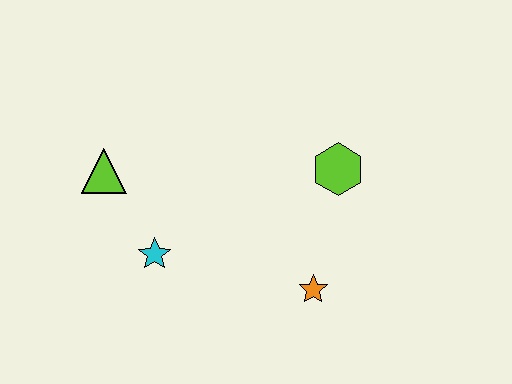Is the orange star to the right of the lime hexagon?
No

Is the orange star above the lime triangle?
No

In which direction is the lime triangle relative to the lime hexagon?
The lime triangle is to the left of the lime hexagon.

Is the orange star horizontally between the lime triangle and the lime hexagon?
Yes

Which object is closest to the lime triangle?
The cyan star is closest to the lime triangle.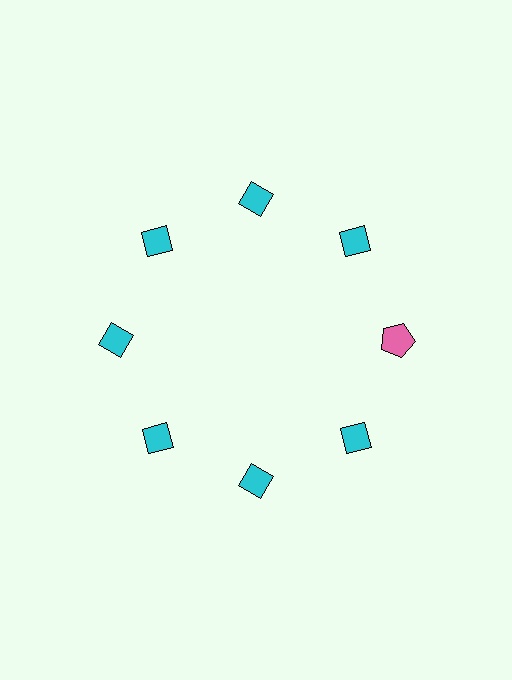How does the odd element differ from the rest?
It differs in both color (pink instead of cyan) and shape (pentagon instead of diamond).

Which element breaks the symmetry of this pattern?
The pink pentagon at roughly the 3 o'clock position breaks the symmetry. All other shapes are cyan diamonds.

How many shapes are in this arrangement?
There are 8 shapes arranged in a ring pattern.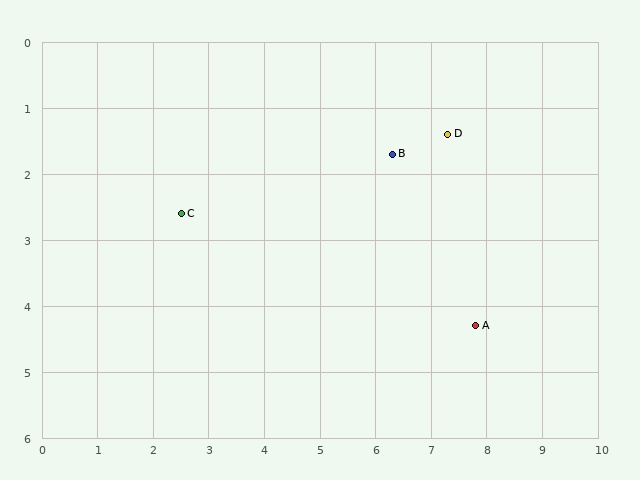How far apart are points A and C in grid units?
Points A and C are about 5.6 grid units apart.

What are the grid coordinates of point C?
Point C is at approximately (2.5, 2.6).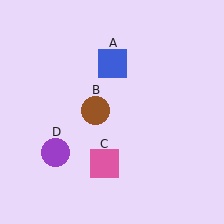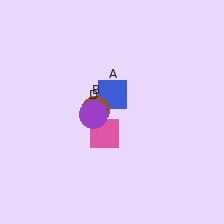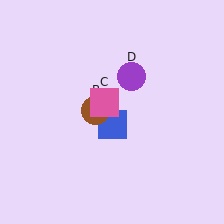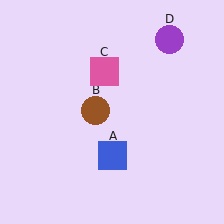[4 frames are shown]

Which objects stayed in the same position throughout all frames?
Brown circle (object B) remained stationary.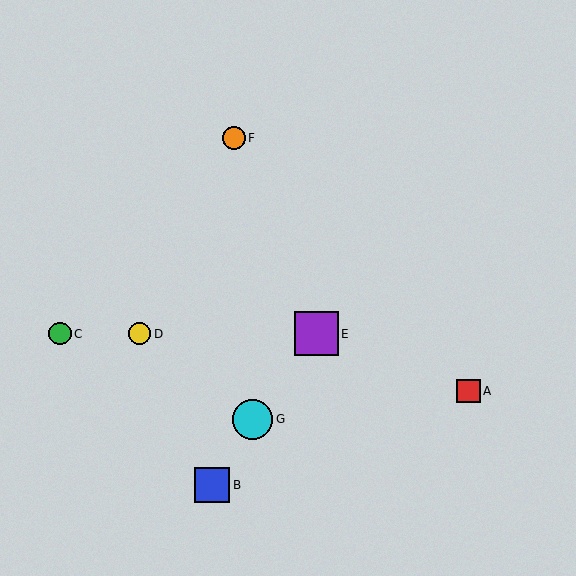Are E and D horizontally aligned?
Yes, both are at y≈334.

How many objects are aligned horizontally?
3 objects (C, D, E) are aligned horizontally.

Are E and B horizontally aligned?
No, E is at y≈334 and B is at y≈485.